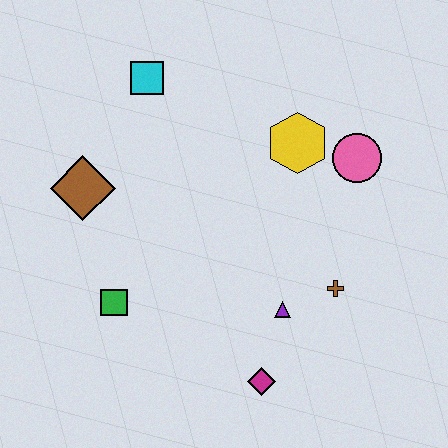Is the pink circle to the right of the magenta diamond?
Yes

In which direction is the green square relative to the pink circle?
The green square is to the left of the pink circle.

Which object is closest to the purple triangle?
The brown cross is closest to the purple triangle.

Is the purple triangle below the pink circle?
Yes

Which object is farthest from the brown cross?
The cyan square is farthest from the brown cross.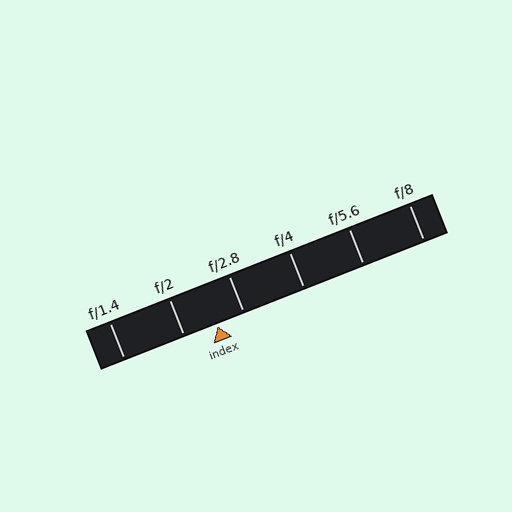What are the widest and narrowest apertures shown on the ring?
The widest aperture shown is f/1.4 and the narrowest is f/8.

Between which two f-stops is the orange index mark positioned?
The index mark is between f/2 and f/2.8.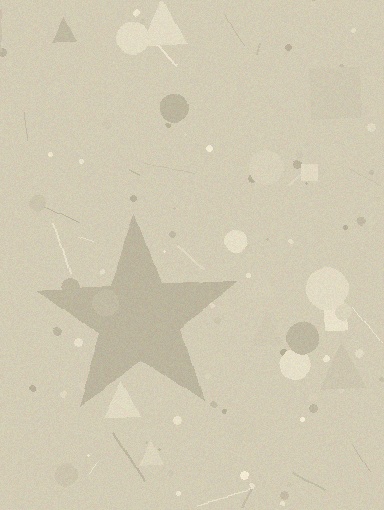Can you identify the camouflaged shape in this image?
The camouflaged shape is a star.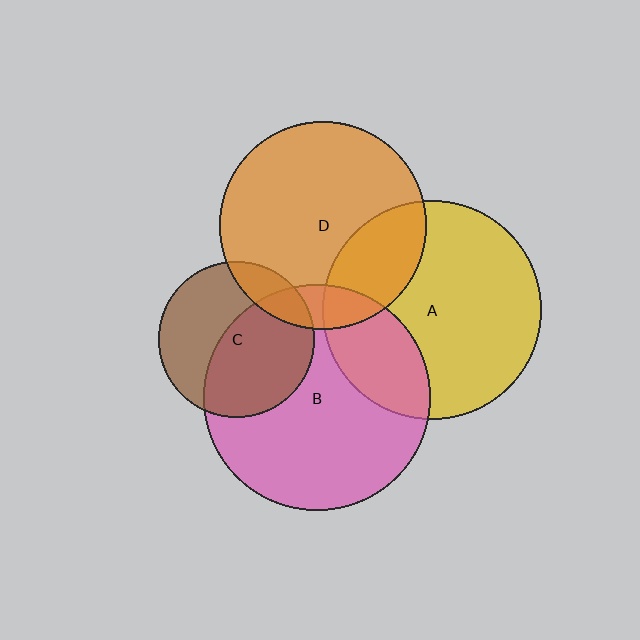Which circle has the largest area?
Circle B (pink).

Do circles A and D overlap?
Yes.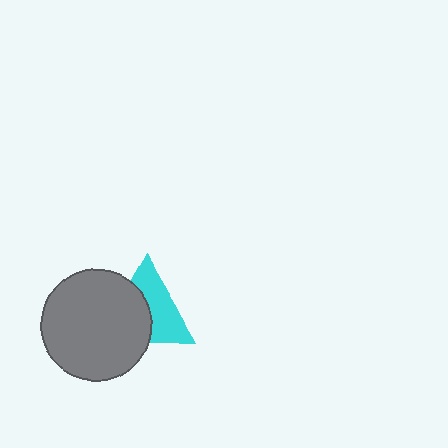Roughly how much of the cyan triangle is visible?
About half of it is visible (roughly 52%).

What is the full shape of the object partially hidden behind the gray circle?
The partially hidden object is a cyan triangle.